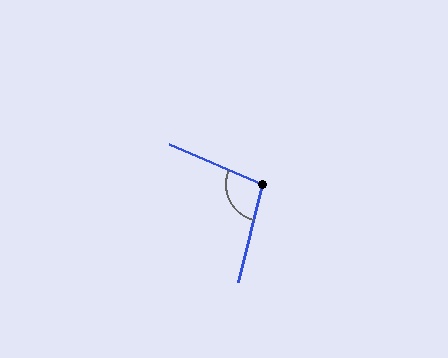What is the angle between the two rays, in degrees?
Approximately 100 degrees.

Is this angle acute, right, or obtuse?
It is obtuse.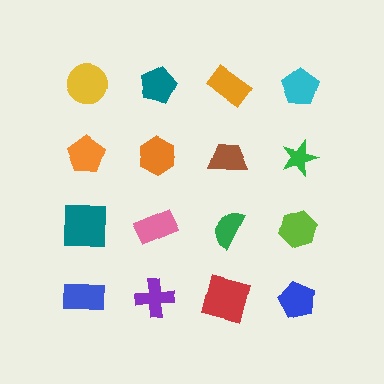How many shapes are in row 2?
4 shapes.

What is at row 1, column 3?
An orange rectangle.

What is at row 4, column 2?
A purple cross.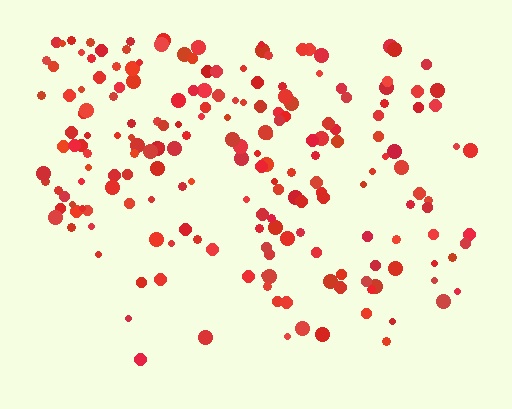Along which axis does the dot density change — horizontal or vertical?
Vertical.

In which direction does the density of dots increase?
From bottom to top, with the top side densest.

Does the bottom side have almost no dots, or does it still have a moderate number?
Still a moderate number, just noticeably fewer than the top.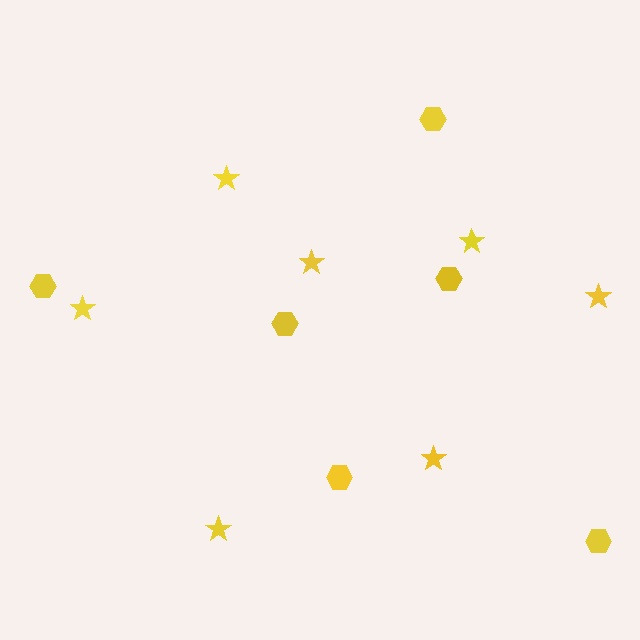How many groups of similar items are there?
There are 2 groups: one group of stars (7) and one group of hexagons (6).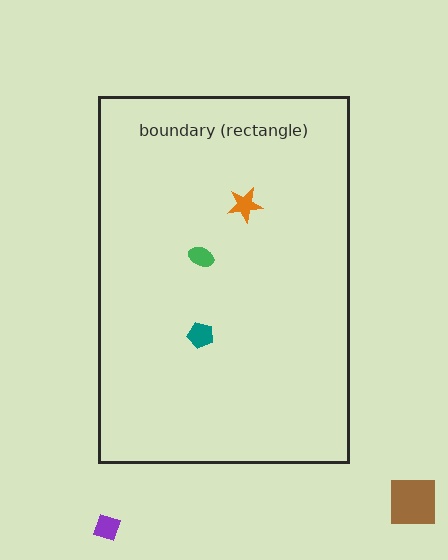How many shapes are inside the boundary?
3 inside, 2 outside.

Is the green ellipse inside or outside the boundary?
Inside.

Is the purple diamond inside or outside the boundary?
Outside.